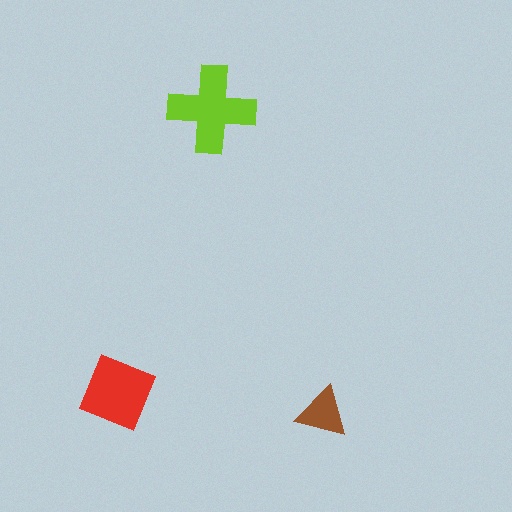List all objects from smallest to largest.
The brown triangle, the red diamond, the lime cross.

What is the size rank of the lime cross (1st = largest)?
1st.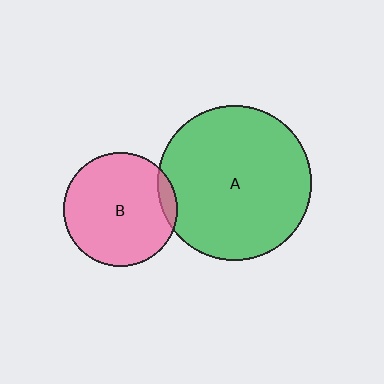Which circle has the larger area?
Circle A (green).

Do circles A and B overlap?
Yes.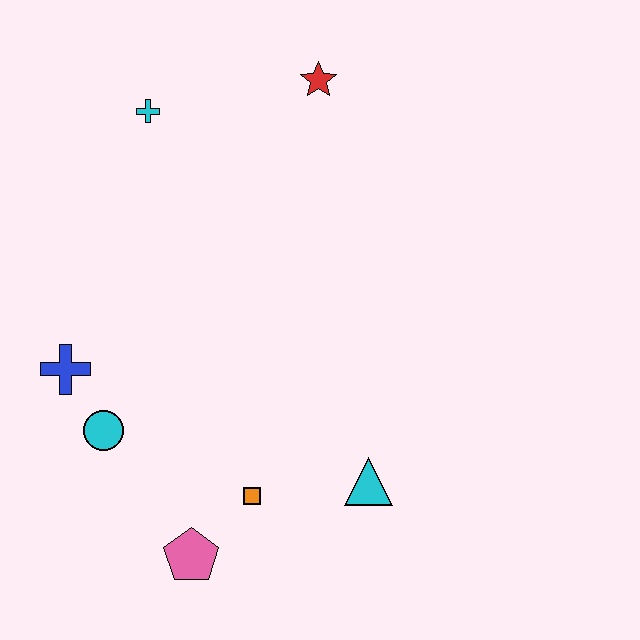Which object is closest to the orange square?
The pink pentagon is closest to the orange square.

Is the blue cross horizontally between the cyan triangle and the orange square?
No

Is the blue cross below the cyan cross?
Yes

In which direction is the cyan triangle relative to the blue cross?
The cyan triangle is to the right of the blue cross.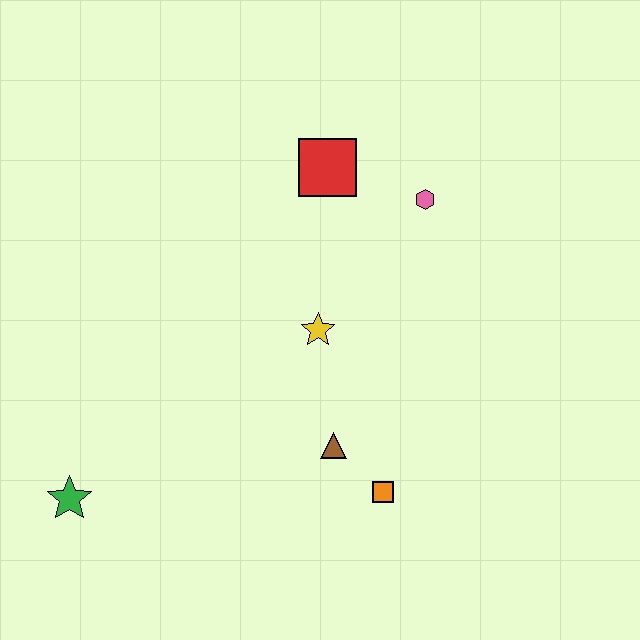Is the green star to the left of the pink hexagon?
Yes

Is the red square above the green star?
Yes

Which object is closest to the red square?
The pink hexagon is closest to the red square.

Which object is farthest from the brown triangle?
The red square is farthest from the brown triangle.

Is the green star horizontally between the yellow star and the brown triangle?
No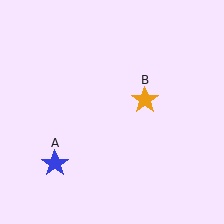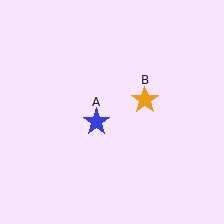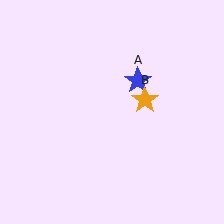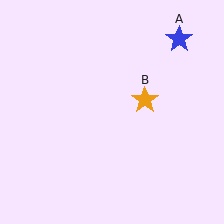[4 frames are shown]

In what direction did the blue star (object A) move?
The blue star (object A) moved up and to the right.